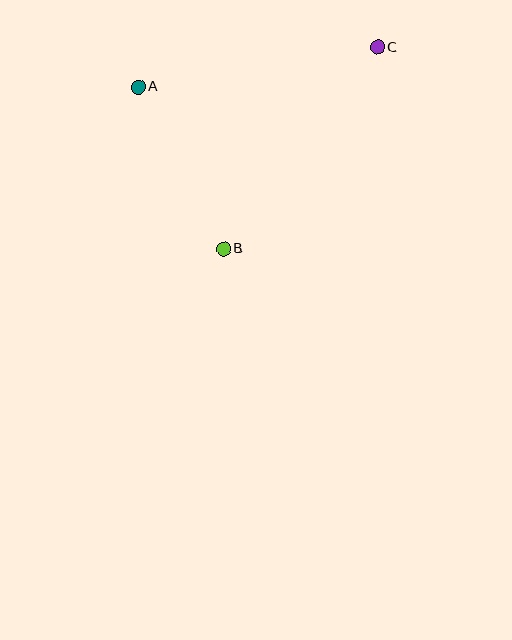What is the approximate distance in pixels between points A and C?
The distance between A and C is approximately 243 pixels.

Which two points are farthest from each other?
Points B and C are farthest from each other.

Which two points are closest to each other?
Points A and B are closest to each other.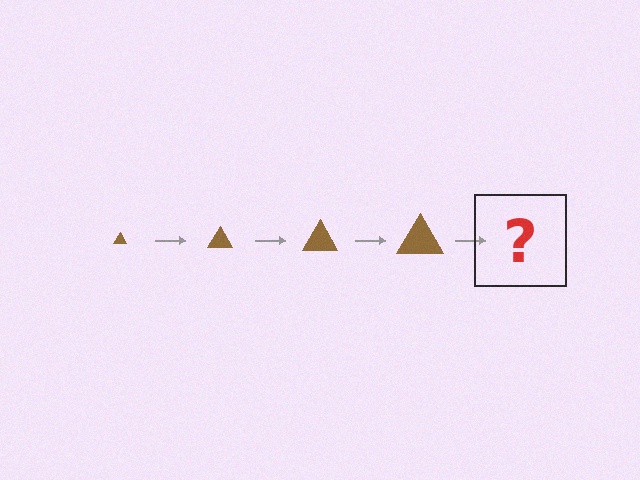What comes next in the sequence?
The next element should be a brown triangle, larger than the previous one.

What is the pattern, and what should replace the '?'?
The pattern is that the triangle gets progressively larger each step. The '?' should be a brown triangle, larger than the previous one.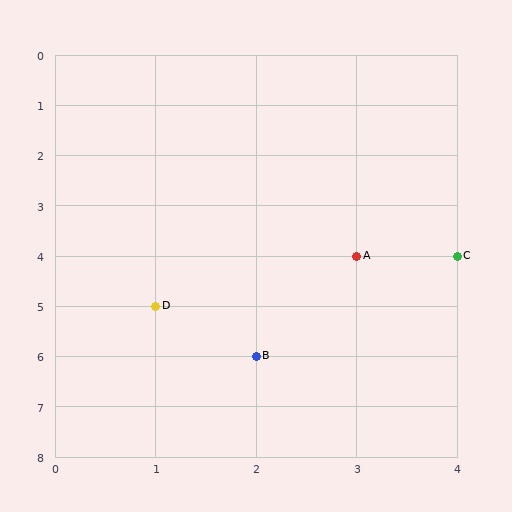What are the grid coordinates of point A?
Point A is at grid coordinates (3, 4).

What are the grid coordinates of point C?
Point C is at grid coordinates (4, 4).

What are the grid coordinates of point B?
Point B is at grid coordinates (2, 6).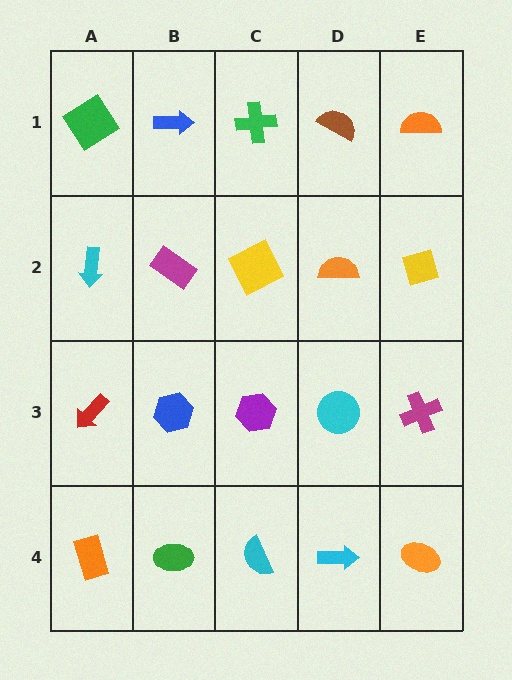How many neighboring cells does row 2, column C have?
4.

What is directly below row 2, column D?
A cyan circle.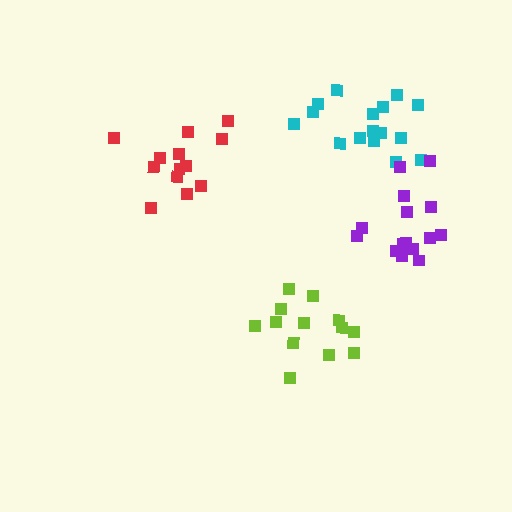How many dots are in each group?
Group 1: 13 dots, Group 2: 16 dots, Group 3: 15 dots, Group 4: 13 dots (57 total).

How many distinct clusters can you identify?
There are 4 distinct clusters.